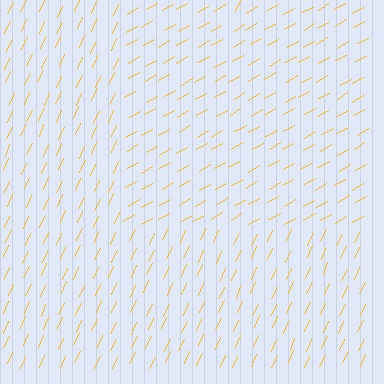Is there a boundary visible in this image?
Yes, there is a texture boundary formed by a change in line orientation.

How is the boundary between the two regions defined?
The boundary is defined purely by a change in line orientation (approximately 35 degrees difference). All lines are the same color and thickness.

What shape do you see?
I see a rectangle.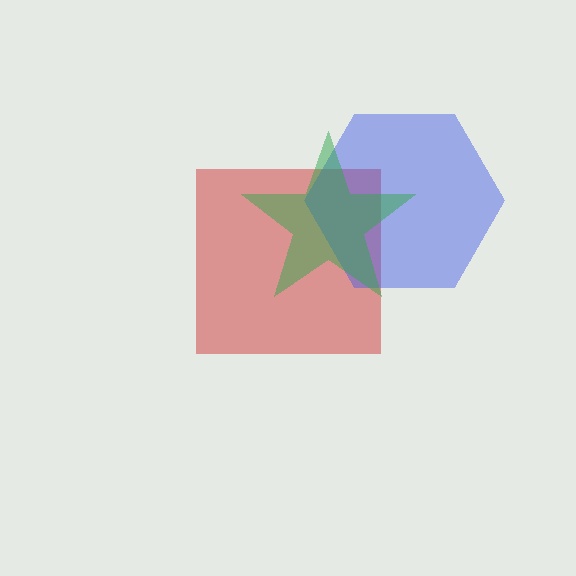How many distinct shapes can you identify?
There are 3 distinct shapes: a red square, a blue hexagon, a green star.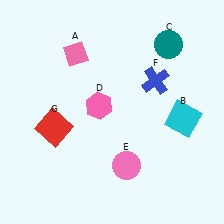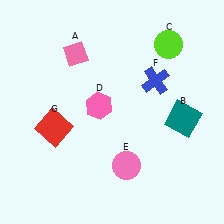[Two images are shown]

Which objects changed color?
B changed from cyan to teal. C changed from teal to lime.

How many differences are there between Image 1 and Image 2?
There are 2 differences between the two images.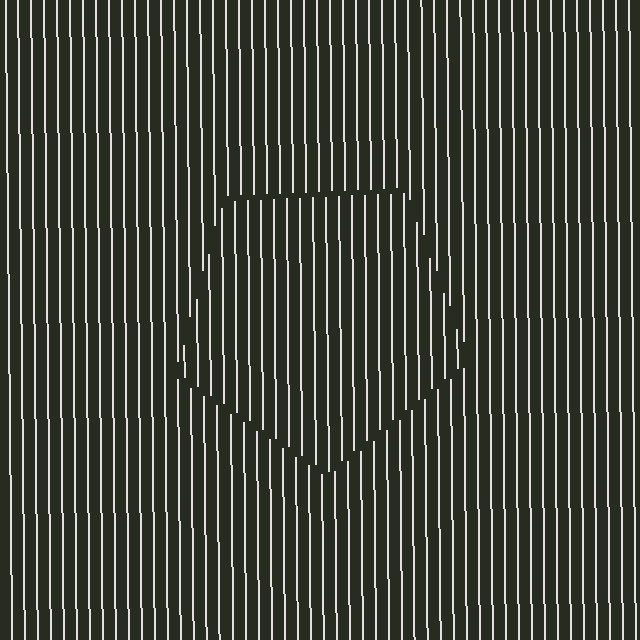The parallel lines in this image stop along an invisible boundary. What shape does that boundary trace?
An illusory pentagon. The interior of the shape contains the same grating, shifted by half a period — the contour is defined by the phase discontinuity where line-ends from the inner and outer gratings abut.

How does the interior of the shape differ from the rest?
The interior of the shape contains the same grating, shifted by half a period — the contour is defined by the phase discontinuity where line-ends from the inner and outer gratings abut.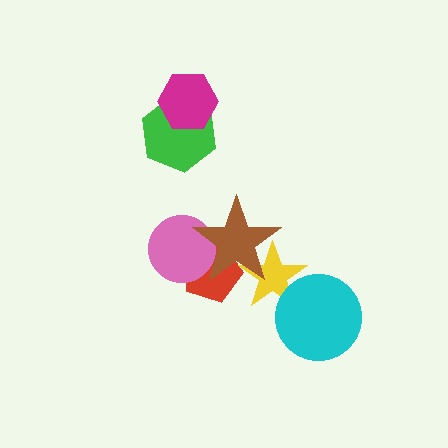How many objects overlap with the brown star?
3 objects overlap with the brown star.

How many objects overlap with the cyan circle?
1 object overlaps with the cyan circle.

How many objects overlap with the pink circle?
2 objects overlap with the pink circle.